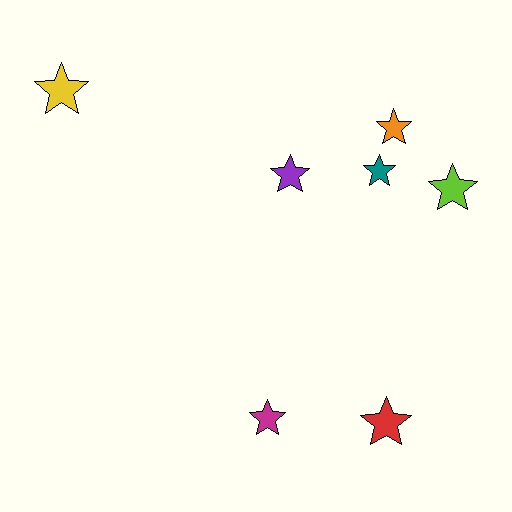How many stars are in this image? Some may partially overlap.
There are 7 stars.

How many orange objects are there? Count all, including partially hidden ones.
There is 1 orange object.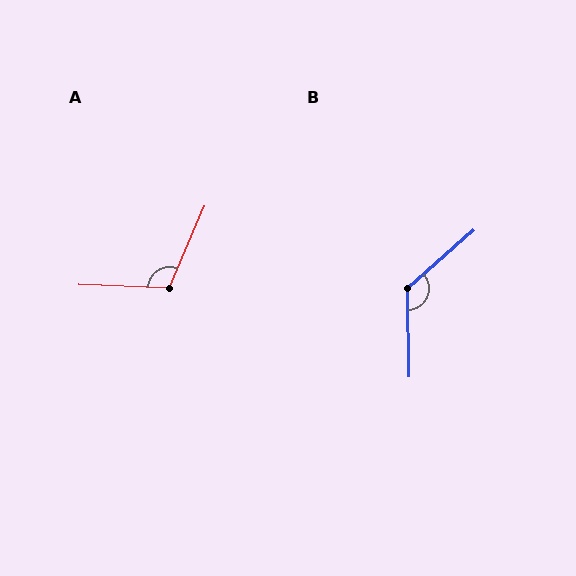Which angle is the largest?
B, at approximately 130 degrees.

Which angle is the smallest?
A, at approximately 111 degrees.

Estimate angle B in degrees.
Approximately 130 degrees.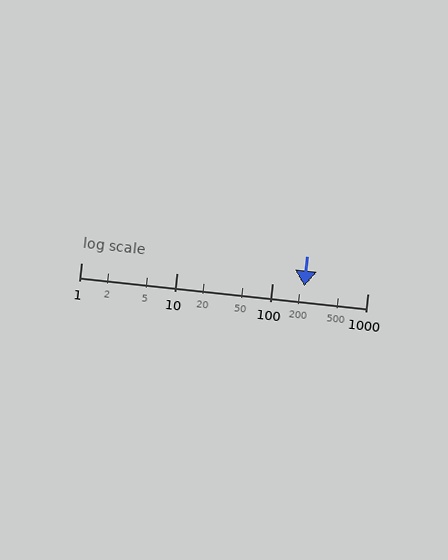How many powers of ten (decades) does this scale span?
The scale spans 3 decades, from 1 to 1000.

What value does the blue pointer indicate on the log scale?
The pointer indicates approximately 220.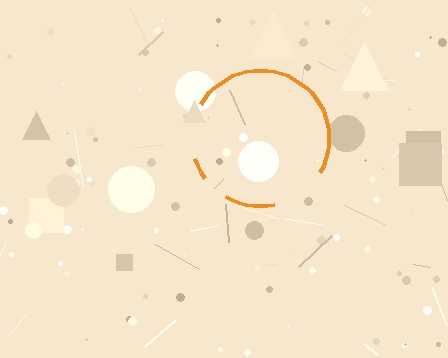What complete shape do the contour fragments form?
The contour fragments form a circle.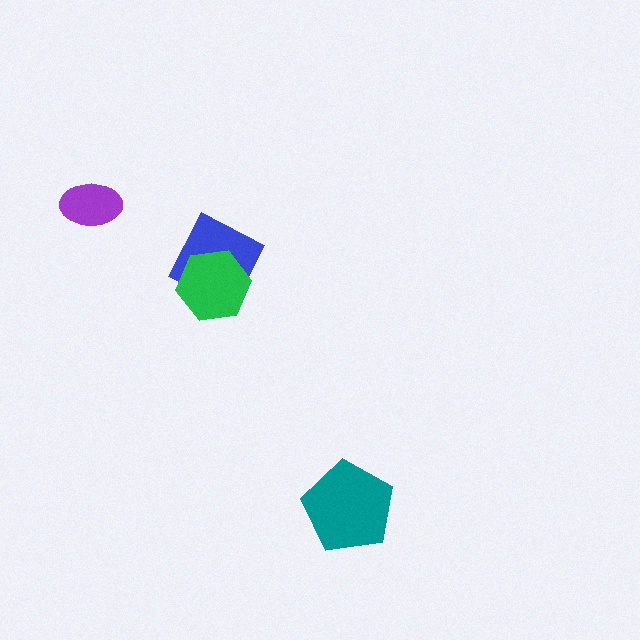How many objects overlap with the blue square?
1 object overlaps with the blue square.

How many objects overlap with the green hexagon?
1 object overlaps with the green hexagon.